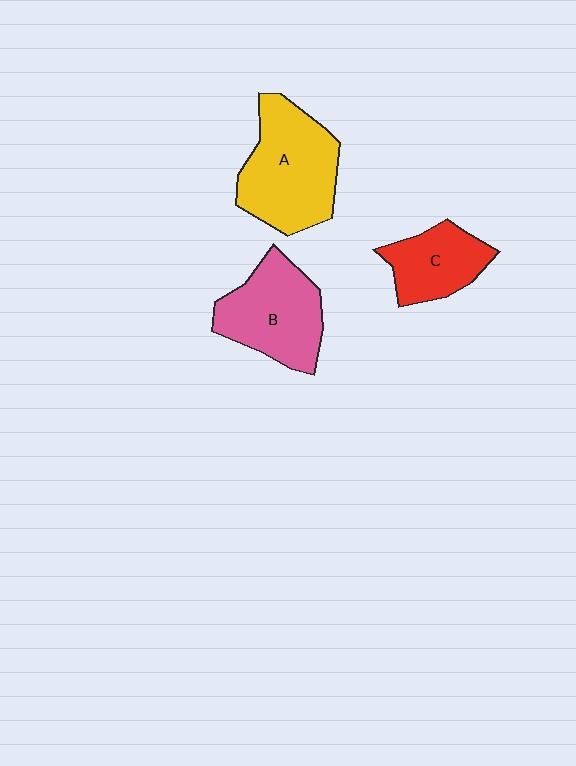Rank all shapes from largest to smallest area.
From largest to smallest: A (yellow), B (pink), C (red).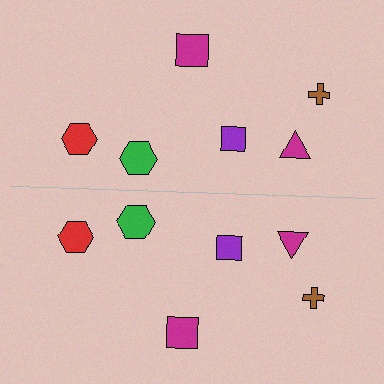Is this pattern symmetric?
Yes, this pattern has bilateral (reflection) symmetry.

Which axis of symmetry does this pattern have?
The pattern has a horizontal axis of symmetry running through the center of the image.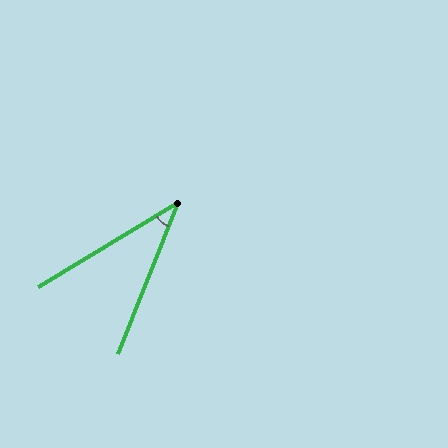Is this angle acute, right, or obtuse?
It is acute.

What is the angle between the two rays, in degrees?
Approximately 37 degrees.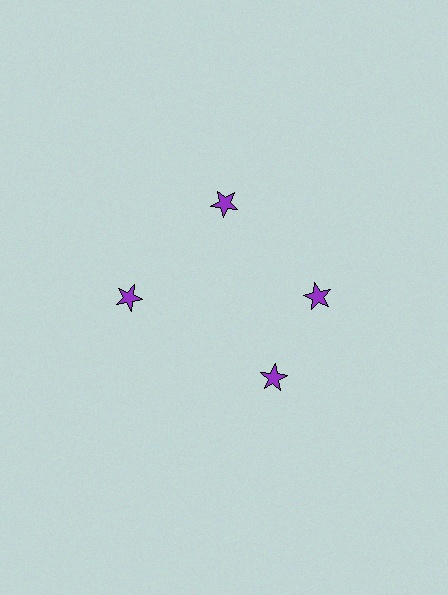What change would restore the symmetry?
The symmetry would be restored by rotating it back into even spacing with its neighbors so that all 4 stars sit at equal angles and equal distance from the center.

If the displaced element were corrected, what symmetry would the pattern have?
It would have 4-fold rotational symmetry — the pattern would map onto itself every 90 degrees.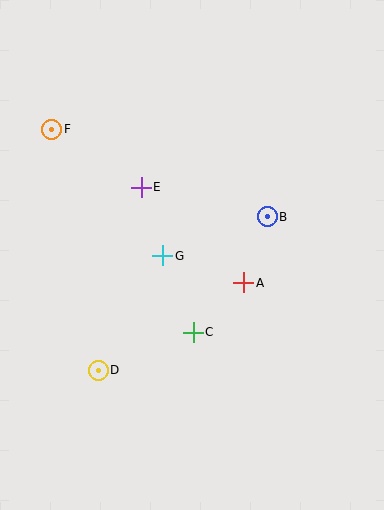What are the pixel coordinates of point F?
Point F is at (52, 129).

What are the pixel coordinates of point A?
Point A is at (244, 283).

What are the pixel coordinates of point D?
Point D is at (98, 370).